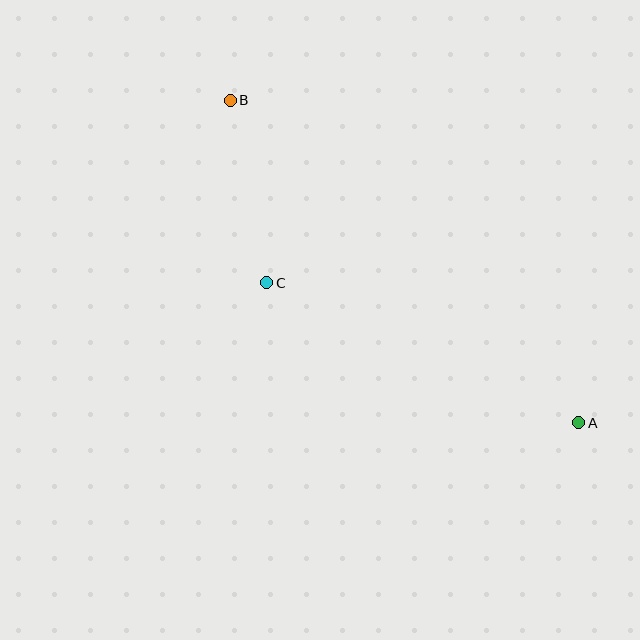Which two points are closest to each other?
Points B and C are closest to each other.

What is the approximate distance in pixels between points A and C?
The distance between A and C is approximately 342 pixels.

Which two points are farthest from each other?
Points A and B are farthest from each other.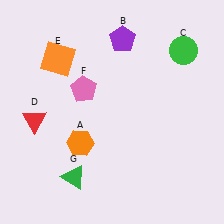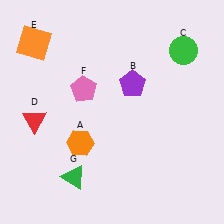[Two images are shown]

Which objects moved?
The objects that moved are: the purple pentagon (B), the orange square (E).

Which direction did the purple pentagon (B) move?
The purple pentagon (B) moved down.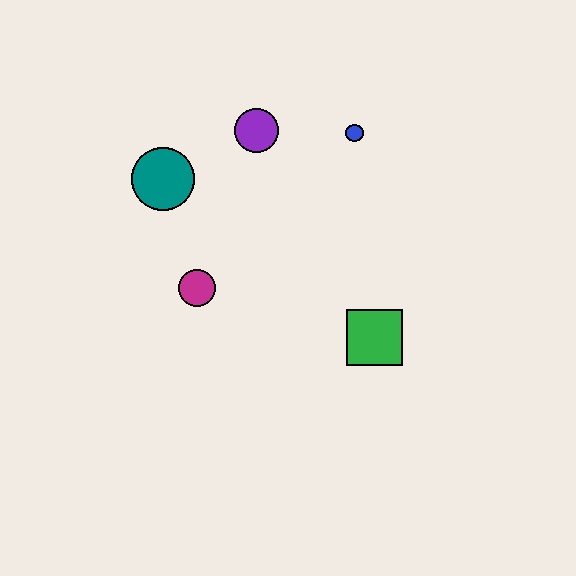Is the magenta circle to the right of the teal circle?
Yes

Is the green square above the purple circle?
No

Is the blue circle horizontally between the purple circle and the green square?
Yes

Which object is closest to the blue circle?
The purple circle is closest to the blue circle.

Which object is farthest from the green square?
The teal circle is farthest from the green square.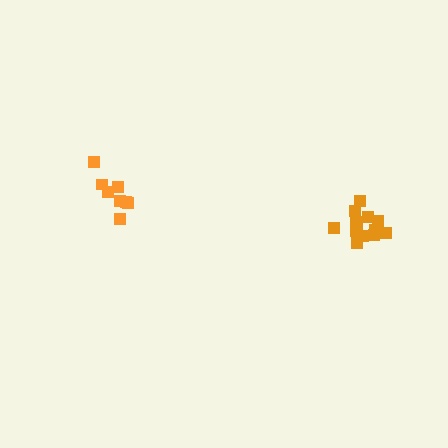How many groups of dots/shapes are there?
There are 2 groups.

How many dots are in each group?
Group 1: 8 dots, Group 2: 13 dots (21 total).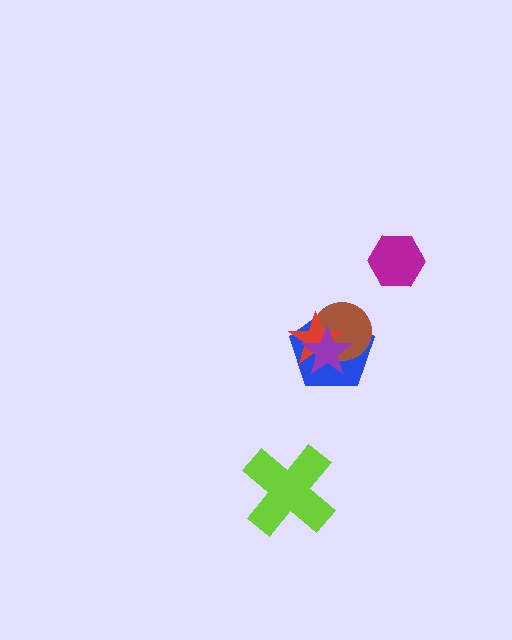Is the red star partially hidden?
Yes, it is partially covered by another shape.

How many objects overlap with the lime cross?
0 objects overlap with the lime cross.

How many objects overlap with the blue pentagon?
3 objects overlap with the blue pentagon.